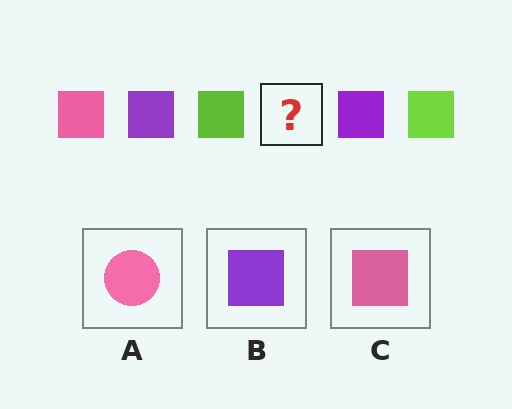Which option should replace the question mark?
Option C.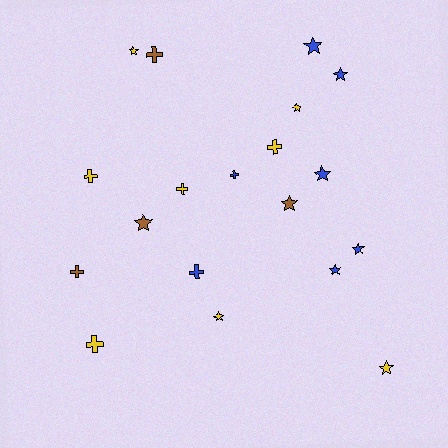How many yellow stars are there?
There are 4 yellow stars.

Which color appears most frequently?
Yellow, with 8 objects.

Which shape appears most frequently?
Star, with 11 objects.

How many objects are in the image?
There are 19 objects.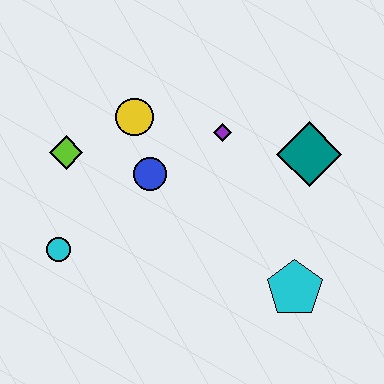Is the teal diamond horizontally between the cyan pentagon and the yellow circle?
No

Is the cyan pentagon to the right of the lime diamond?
Yes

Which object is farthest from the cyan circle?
The teal diamond is farthest from the cyan circle.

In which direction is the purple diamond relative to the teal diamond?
The purple diamond is to the left of the teal diamond.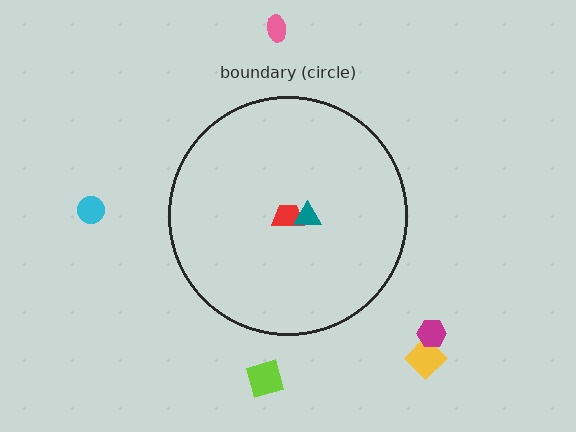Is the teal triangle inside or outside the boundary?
Inside.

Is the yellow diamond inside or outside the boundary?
Outside.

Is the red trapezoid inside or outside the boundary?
Inside.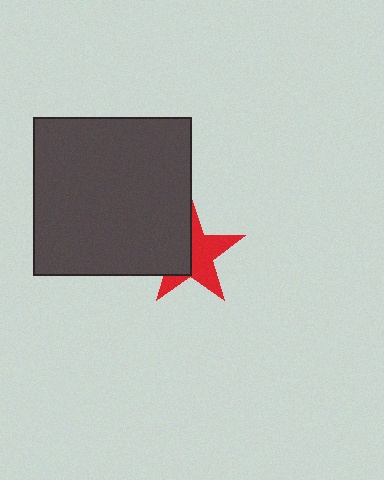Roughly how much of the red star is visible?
About half of it is visible (roughly 57%).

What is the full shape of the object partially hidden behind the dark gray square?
The partially hidden object is a red star.